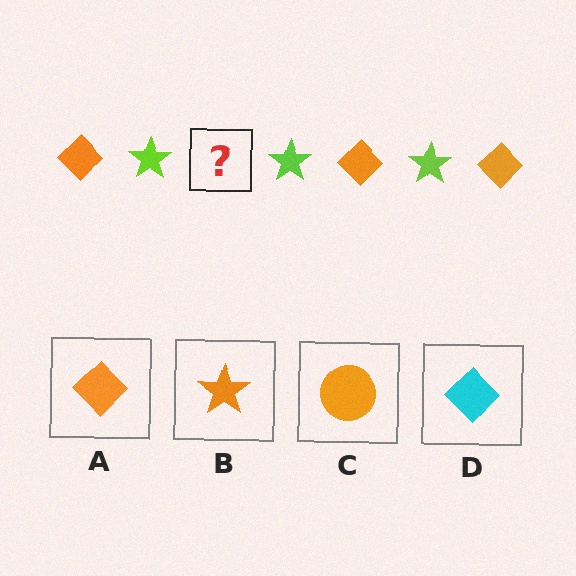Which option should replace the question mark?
Option A.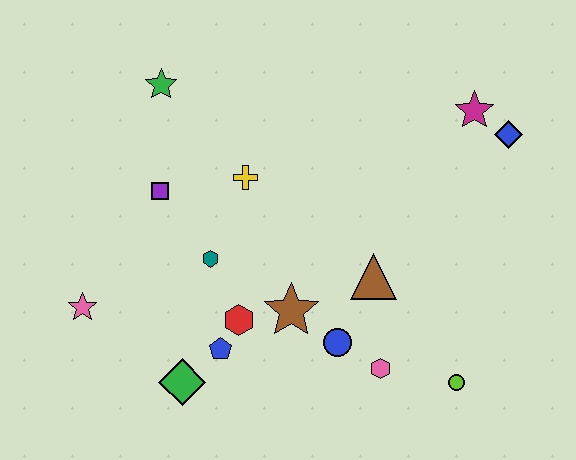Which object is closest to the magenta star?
The blue diamond is closest to the magenta star.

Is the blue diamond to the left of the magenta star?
No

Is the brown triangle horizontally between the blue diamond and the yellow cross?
Yes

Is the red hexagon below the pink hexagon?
No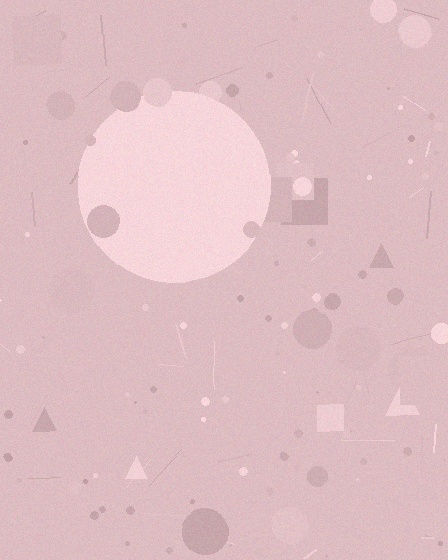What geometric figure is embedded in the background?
A circle is embedded in the background.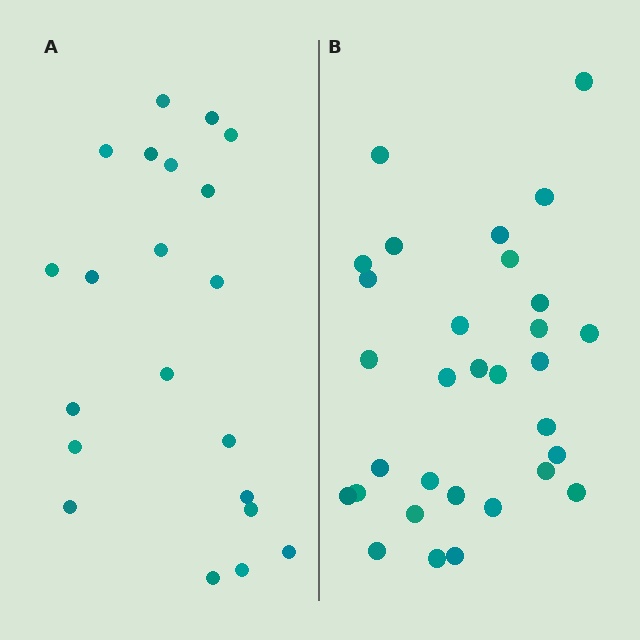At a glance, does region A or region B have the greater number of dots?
Region B (the right region) has more dots.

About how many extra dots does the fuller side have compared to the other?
Region B has roughly 10 or so more dots than region A.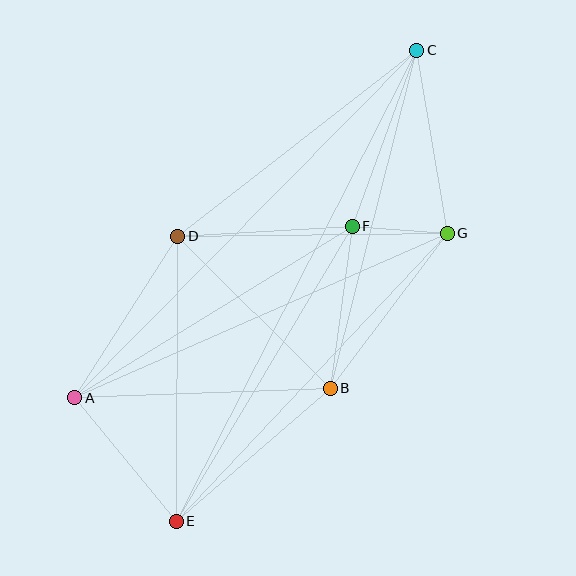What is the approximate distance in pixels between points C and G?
The distance between C and G is approximately 186 pixels.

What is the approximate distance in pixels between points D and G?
The distance between D and G is approximately 269 pixels.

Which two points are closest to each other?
Points F and G are closest to each other.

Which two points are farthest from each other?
Points C and E are farthest from each other.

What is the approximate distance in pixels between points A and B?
The distance between A and B is approximately 255 pixels.